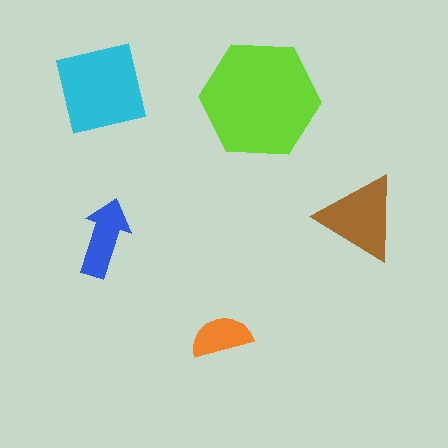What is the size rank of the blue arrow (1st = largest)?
4th.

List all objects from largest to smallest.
The lime hexagon, the cyan square, the brown triangle, the blue arrow, the orange semicircle.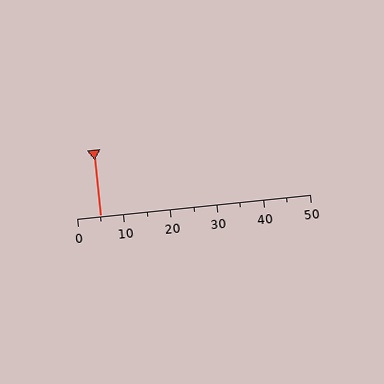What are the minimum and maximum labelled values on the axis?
The axis runs from 0 to 50.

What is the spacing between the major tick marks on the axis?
The major ticks are spaced 10 apart.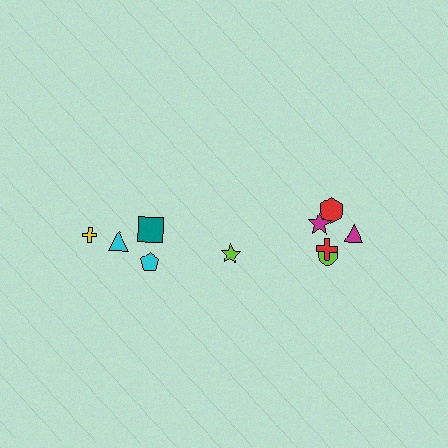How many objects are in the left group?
There are 4 objects.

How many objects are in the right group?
There are 6 objects.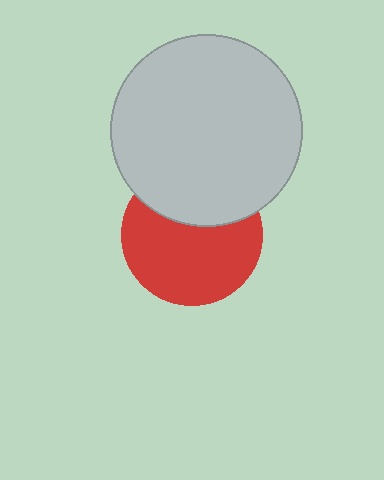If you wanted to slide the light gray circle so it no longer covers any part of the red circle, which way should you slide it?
Slide it up — that is the most direct way to separate the two shapes.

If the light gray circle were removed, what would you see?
You would see the complete red circle.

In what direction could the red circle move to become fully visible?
The red circle could move down. That would shift it out from behind the light gray circle entirely.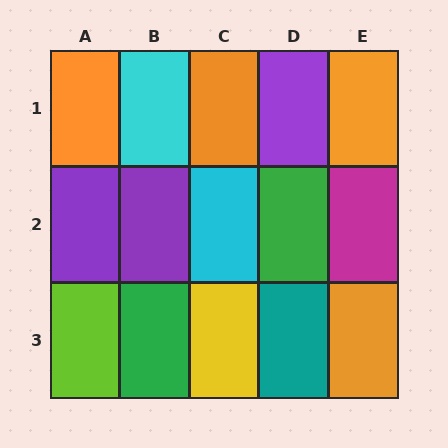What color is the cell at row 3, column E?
Orange.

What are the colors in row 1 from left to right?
Orange, cyan, orange, purple, orange.